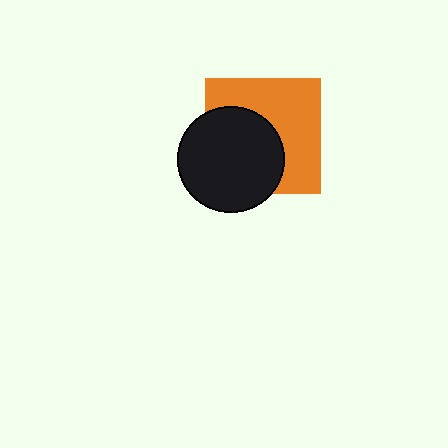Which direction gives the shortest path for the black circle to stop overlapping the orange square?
Moving toward the lower-left gives the shortest separation.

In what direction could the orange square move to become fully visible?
The orange square could move toward the upper-right. That would shift it out from behind the black circle entirely.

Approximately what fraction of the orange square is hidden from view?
Roughly 46% of the orange square is hidden behind the black circle.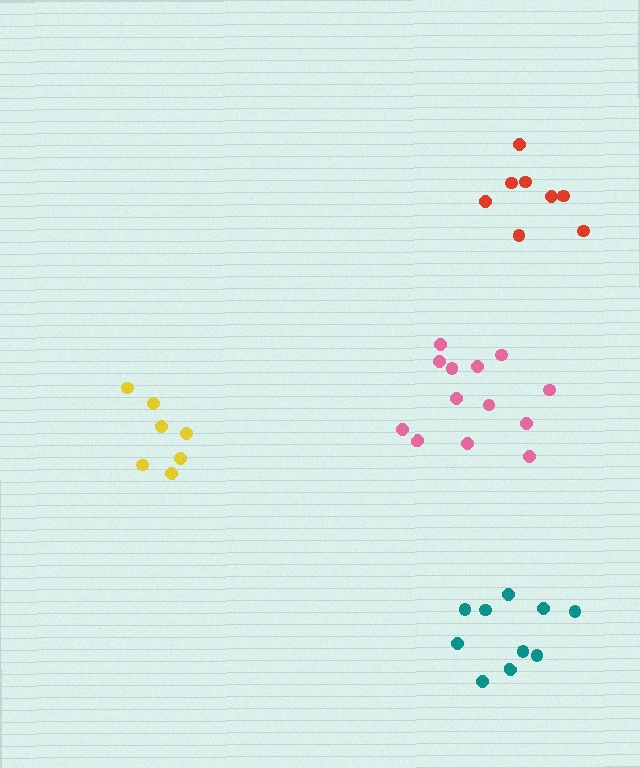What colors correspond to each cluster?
The clusters are colored: red, teal, yellow, pink.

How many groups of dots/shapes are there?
There are 4 groups.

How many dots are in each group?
Group 1: 8 dots, Group 2: 10 dots, Group 3: 7 dots, Group 4: 13 dots (38 total).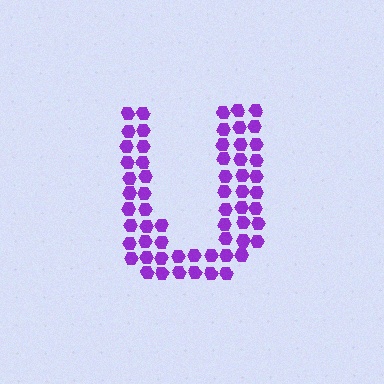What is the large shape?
The large shape is the letter U.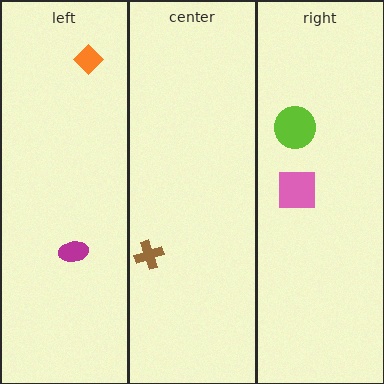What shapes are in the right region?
The lime circle, the pink square.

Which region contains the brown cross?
The center region.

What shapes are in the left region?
The orange diamond, the magenta ellipse.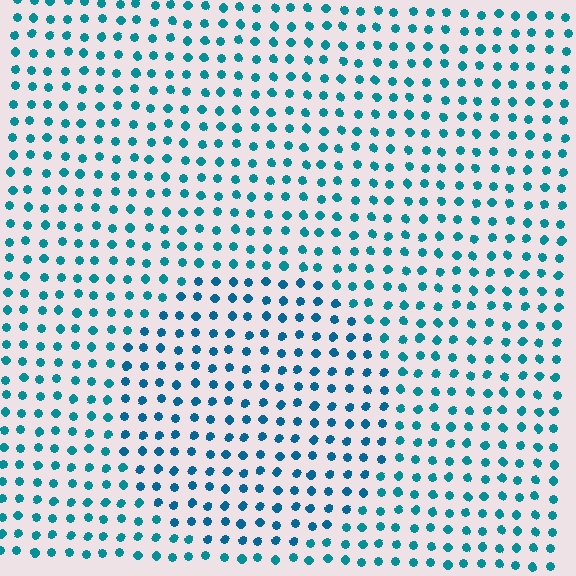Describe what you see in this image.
The image is filled with small teal elements in a uniform arrangement. A circle-shaped region is visible where the elements are tinted to a slightly different hue, forming a subtle color boundary.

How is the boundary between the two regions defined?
The boundary is defined purely by a slight shift in hue (about 17 degrees). Spacing, size, and orientation are identical on both sides.